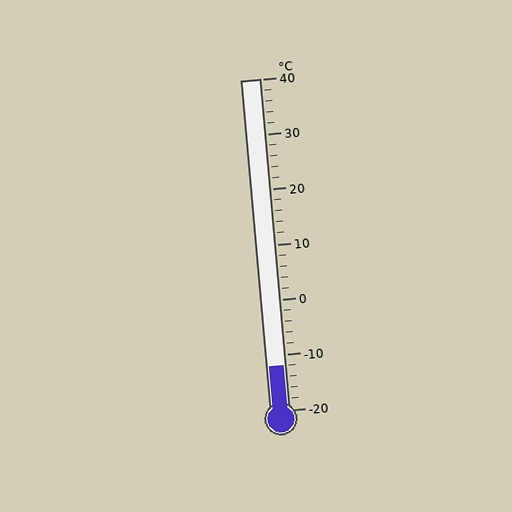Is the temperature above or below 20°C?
The temperature is below 20°C.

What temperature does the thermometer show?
The thermometer shows approximately -12°C.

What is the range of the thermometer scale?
The thermometer scale ranges from -20°C to 40°C.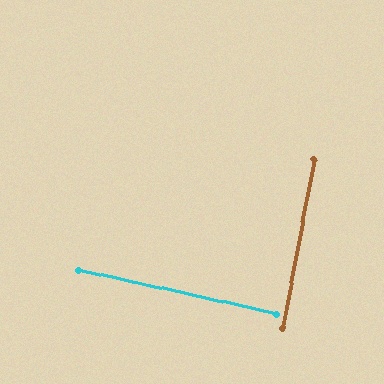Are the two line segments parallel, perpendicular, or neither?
Perpendicular — they meet at approximately 88°.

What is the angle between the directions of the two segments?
Approximately 88 degrees.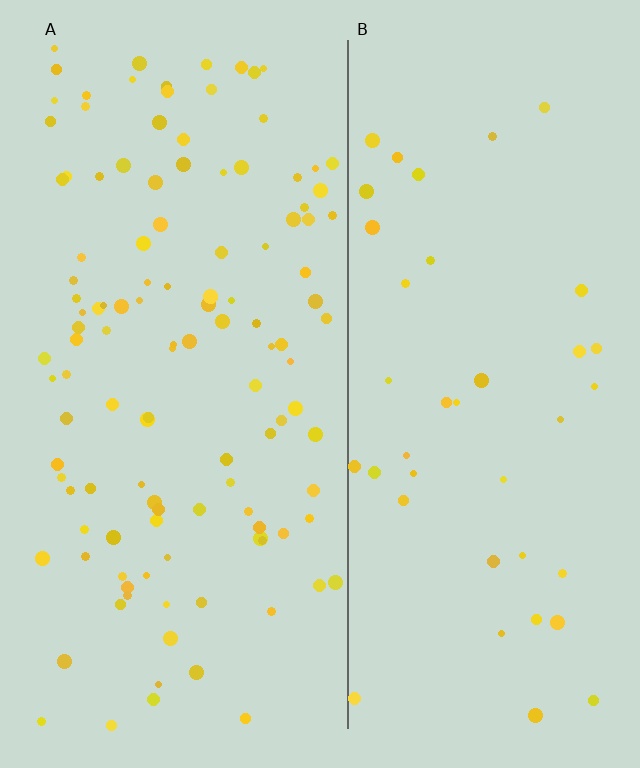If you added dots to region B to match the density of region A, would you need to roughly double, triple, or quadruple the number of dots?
Approximately triple.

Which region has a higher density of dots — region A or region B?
A (the left).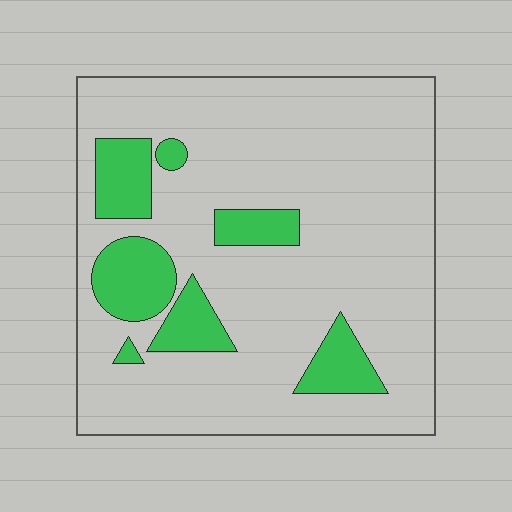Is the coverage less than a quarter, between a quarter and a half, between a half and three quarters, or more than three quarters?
Less than a quarter.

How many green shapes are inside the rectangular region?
7.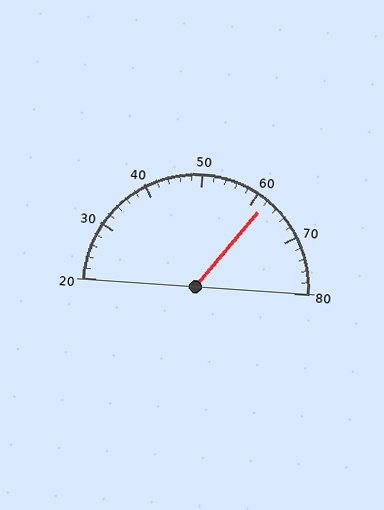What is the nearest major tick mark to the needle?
The nearest major tick mark is 60.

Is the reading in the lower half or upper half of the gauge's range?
The reading is in the upper half of the range (20 to 80).